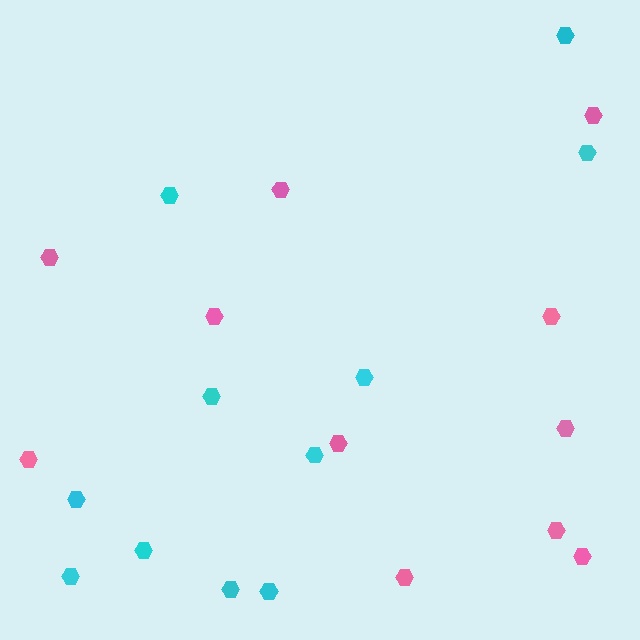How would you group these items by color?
There are 2 groups: one group of pink hexagons (11) and one group of cyan hexagons (11).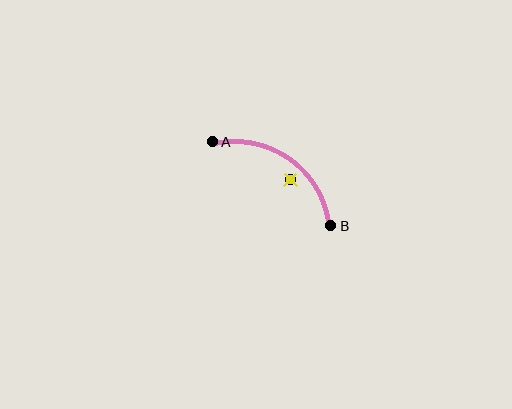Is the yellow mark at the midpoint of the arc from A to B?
No — the yellow mark does not lie on the arc at all. It sits slightly inside the curve.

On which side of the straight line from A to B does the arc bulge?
The arc bulges above and to the right of the straight line connecting A and B.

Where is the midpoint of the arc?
The arc midpoint is the point on the curve farthest from the straight line joining A and B. It sits above and to the right of that line.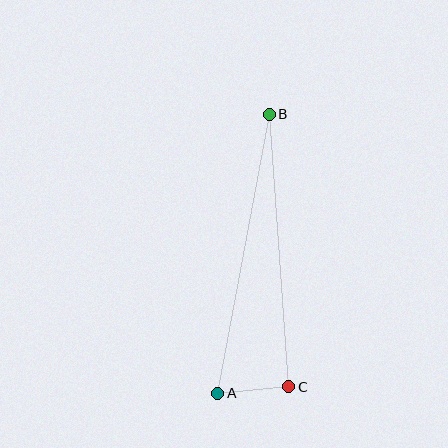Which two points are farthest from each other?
Points A and B are farthest from each other.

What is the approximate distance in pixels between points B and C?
The distance between B and C is approximately 273 pixels.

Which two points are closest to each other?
Points A and C are closest to each other.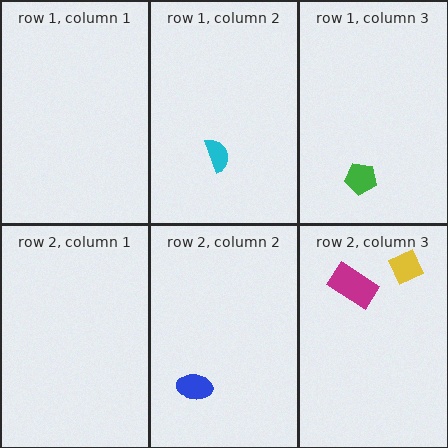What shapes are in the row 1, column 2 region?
The cyan semicircle.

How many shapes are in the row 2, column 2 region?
1.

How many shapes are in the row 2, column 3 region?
2.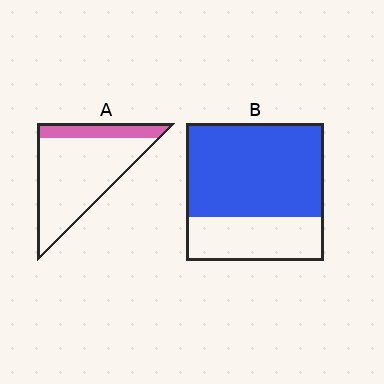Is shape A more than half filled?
No.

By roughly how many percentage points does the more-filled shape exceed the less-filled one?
By roughly 50 percentage points (B over A).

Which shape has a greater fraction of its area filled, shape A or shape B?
Shape B.